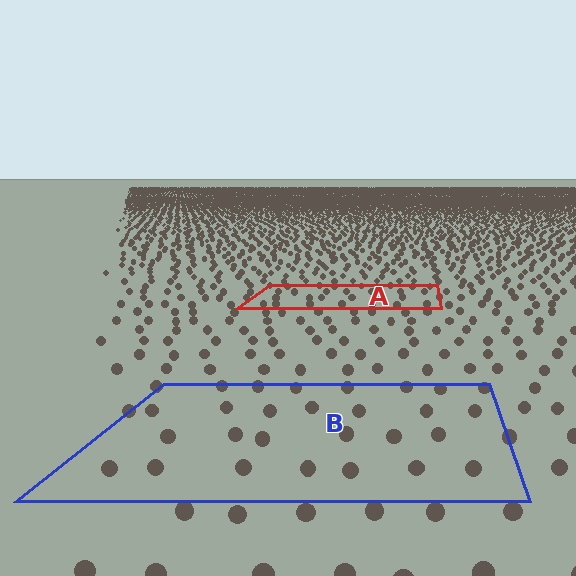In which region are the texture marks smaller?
The texture marks are smaller in region A, because it is farther away.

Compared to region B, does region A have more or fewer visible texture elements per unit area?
Region A has more texture elements per unit area — they are packed more densely because it is farther away.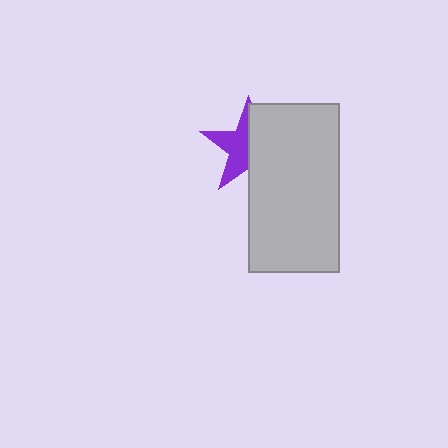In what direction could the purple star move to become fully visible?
The purple star could move left. That would shift it out from behind the light gray rectangle entirely.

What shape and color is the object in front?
The object in front is a light gray rectangle.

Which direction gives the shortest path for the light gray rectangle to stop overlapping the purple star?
Moving right gives the shortest separation.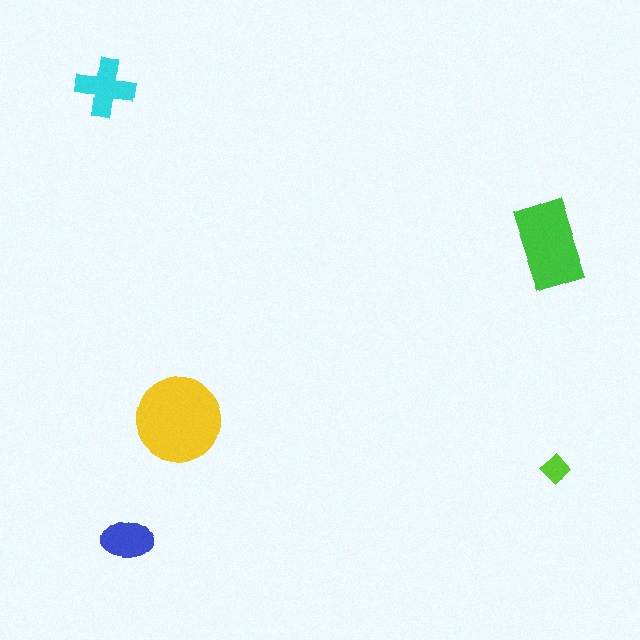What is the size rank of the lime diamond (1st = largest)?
5th.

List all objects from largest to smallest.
The yellow circle, the green rectangle, the cyan cross, the blue ellipse, the lime diamond.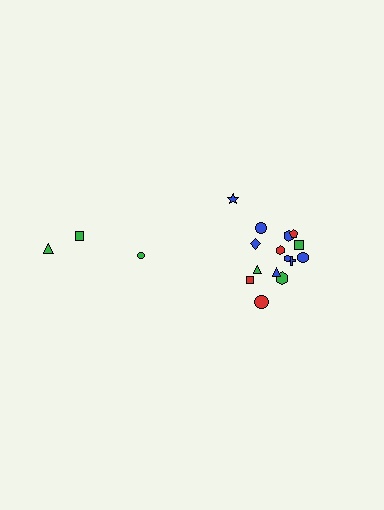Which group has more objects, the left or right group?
The right group.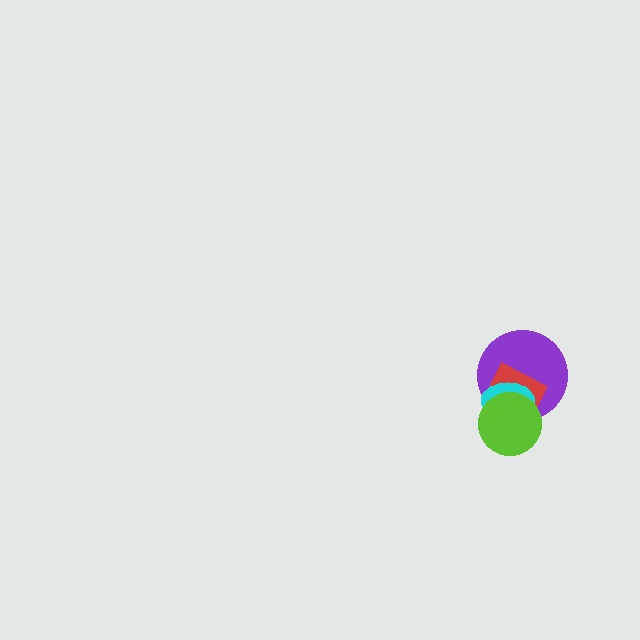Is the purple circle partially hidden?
Yes, it is partially covered by another shape.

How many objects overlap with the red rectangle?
3 objects overlap with the red rectangle.